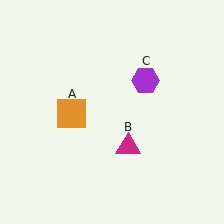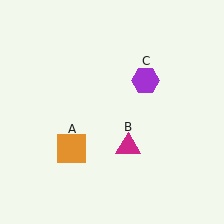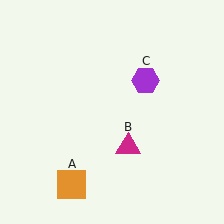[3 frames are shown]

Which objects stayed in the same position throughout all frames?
Magenta triangle (object B) and purple hexagon (object C) remained stationary.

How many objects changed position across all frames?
1 object changed position: orange square (object A).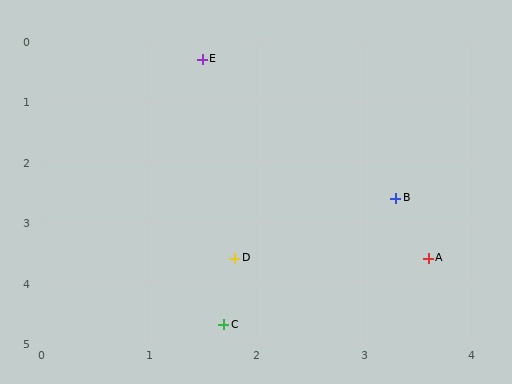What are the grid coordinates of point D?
Point D is at approximately (1.8, 3.6).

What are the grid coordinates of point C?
Point C is at approximately (1.7, 4.7).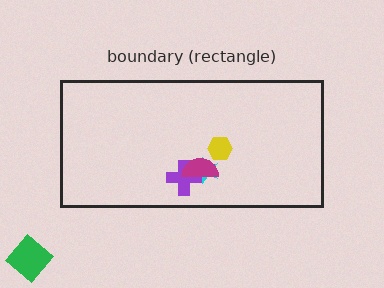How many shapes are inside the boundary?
4 inside, 1 outside.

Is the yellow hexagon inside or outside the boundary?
Inside.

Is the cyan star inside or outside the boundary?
Inside.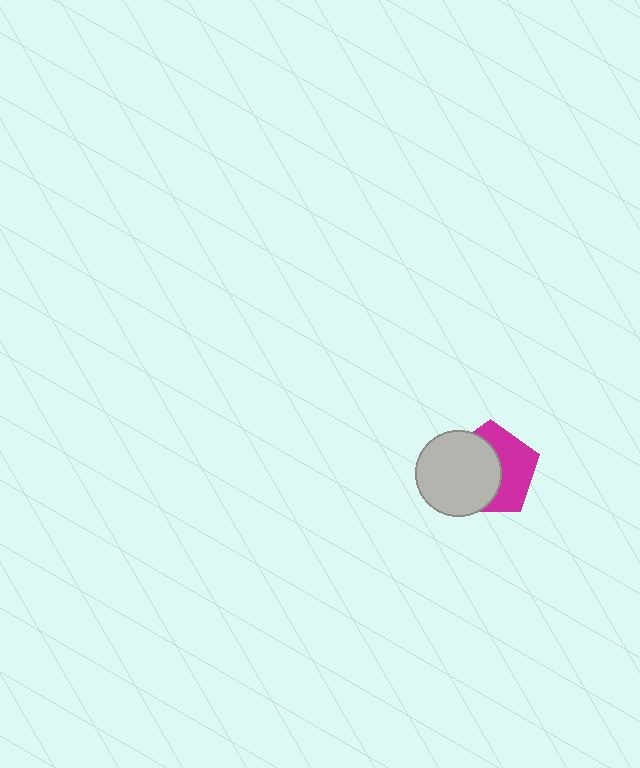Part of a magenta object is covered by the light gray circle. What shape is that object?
It is a pentagon.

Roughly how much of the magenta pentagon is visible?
About half of it is visible (roughly 47%).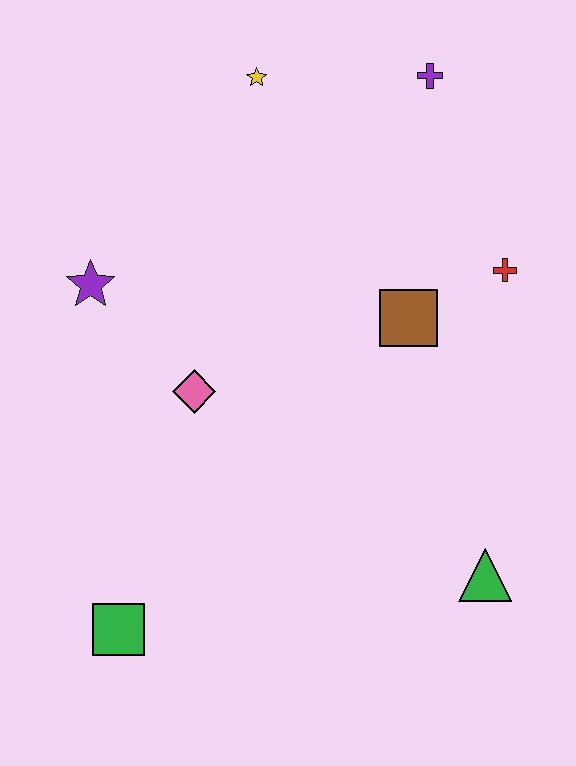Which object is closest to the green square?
The pink diamond is closest to the green square.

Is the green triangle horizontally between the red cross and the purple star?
Yes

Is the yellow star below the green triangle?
No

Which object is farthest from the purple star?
The green triangle is farthest from the purple star.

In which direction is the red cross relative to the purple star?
The red cross is to the right of the purple star.